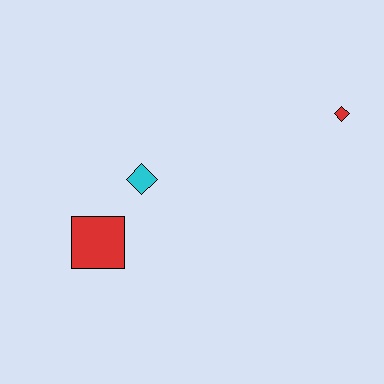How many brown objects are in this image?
There are no brown objects.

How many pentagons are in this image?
There are no pentagons.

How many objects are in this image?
There are 3 objects.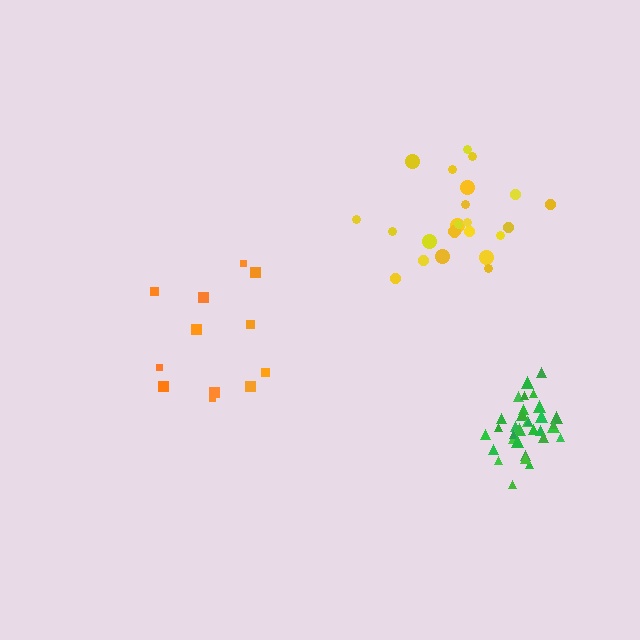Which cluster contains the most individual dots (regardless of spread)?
Green (33).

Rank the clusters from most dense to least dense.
green, yellow, orange.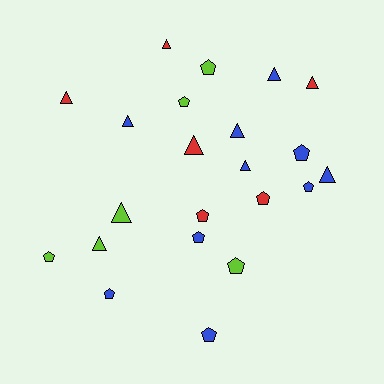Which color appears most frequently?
Blue, with 10 objects.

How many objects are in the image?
There are 22 objects.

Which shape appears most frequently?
Triangle, with 11 objects.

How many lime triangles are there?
There are 2 lime triangles.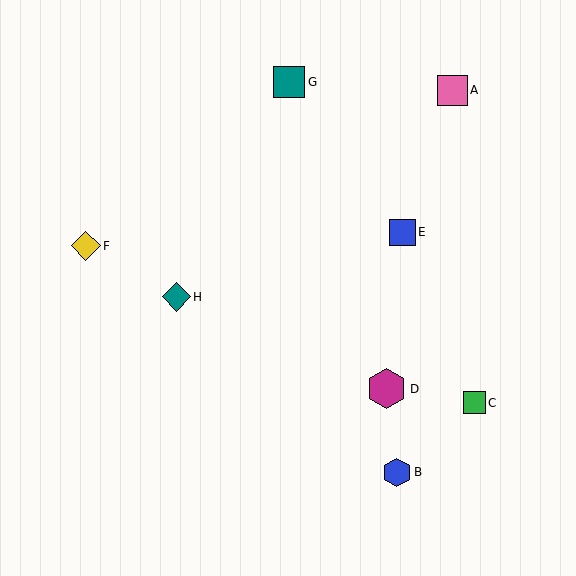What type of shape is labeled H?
Shape H is a teal diamond.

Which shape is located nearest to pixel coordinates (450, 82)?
The pink square (labeled A) at (452, 90) is nearest to that location.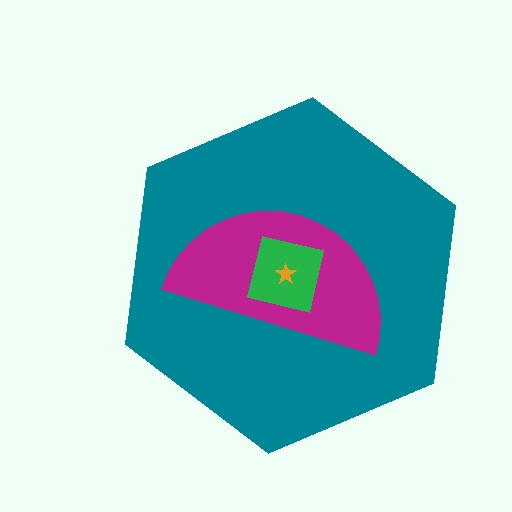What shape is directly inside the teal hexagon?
The magenta semicircle.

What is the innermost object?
The orange star.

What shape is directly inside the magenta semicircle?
The green square.